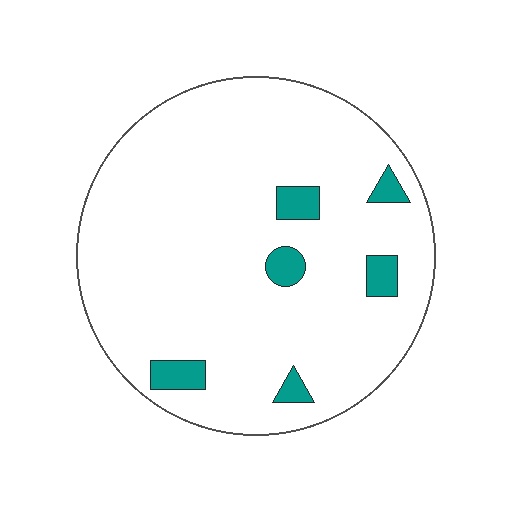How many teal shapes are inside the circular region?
6.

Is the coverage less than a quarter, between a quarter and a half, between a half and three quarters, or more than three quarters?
Less than a quarter.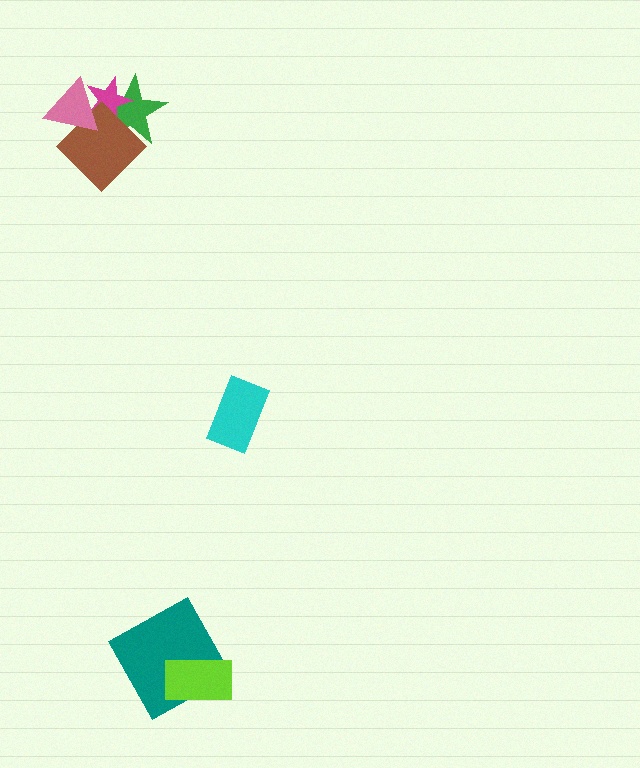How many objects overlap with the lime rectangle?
1 object overlaps with the lime rectangle.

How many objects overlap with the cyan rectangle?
0 objects overlap with the cyan rectangle.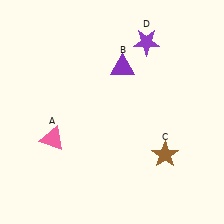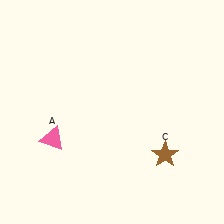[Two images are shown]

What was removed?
The purple star (D), the purple triangle (B) were removed in Image 2.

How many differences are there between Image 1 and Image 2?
There are 2 differences between the two images.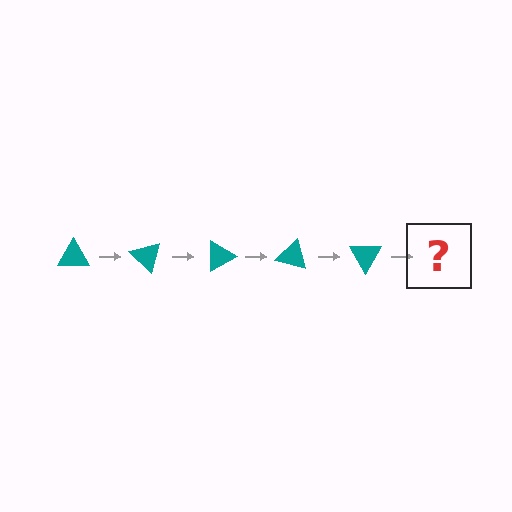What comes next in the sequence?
The next element should be a teal triangle rotated 225 degrees.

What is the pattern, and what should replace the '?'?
The pattern is that the triangle rotates 45 degrees each step. The '?' should be a teal triangle rotated 225 degrees.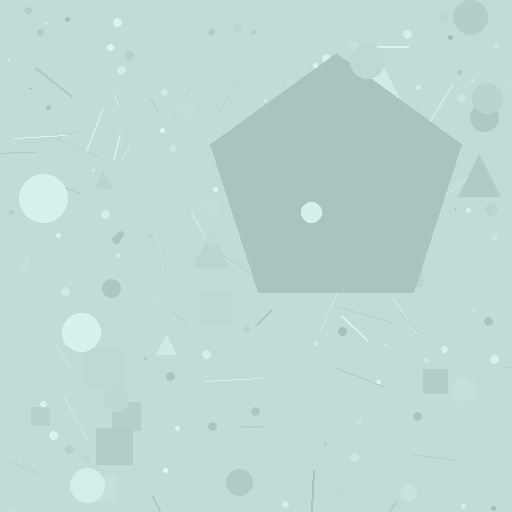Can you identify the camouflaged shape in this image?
The camouflaged shape is a pentagon.